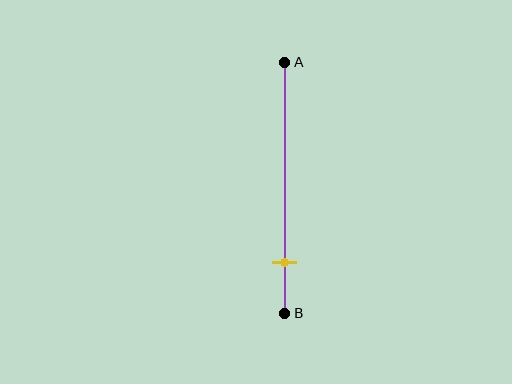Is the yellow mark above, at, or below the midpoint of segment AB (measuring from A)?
The yellow mark is below the midpoint of segment AB.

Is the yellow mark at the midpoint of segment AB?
No, the mark is at about 80% from A, not at the 50% midpoint.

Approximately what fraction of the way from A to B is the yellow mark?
The yellow mark is approximately 80% of the way from A to B.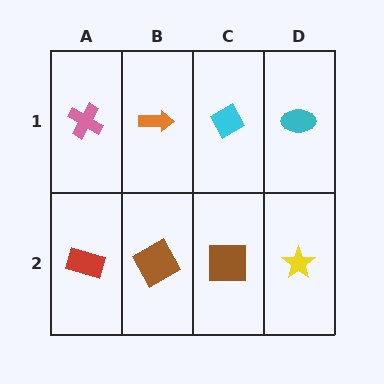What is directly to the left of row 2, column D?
A brown square.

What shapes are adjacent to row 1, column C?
A brown square (row 2, column C), an orange arrow (row 1, column B), a cyan ellipse (row 1, column D).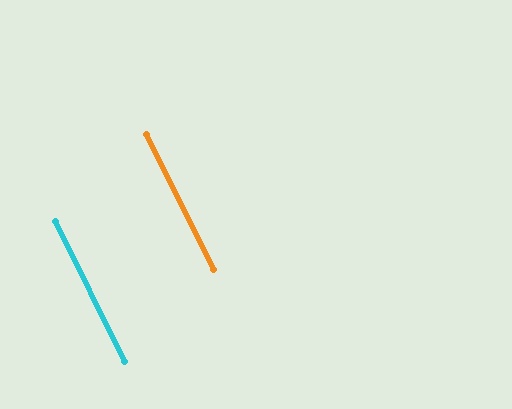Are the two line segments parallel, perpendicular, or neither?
Parallel — their directions differ by only 0.1°.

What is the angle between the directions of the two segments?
Approximately 0 degrees.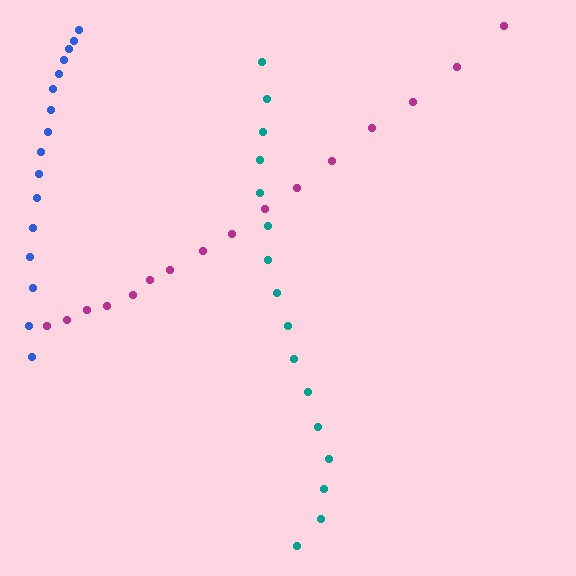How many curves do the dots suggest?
There are 3 distinct paths.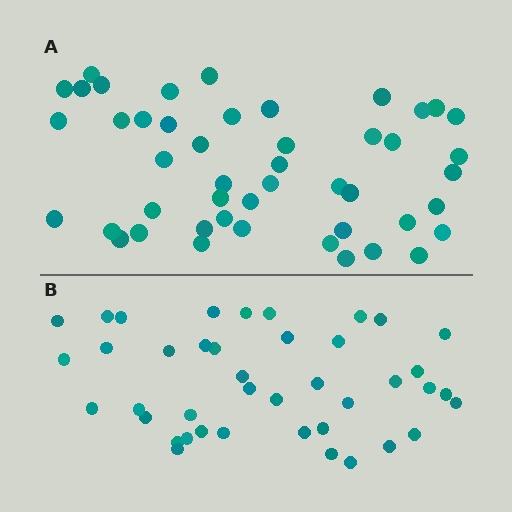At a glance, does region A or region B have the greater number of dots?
Region A (the top region) has more dots.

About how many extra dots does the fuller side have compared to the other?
Region A has about 6 more dots than region B.